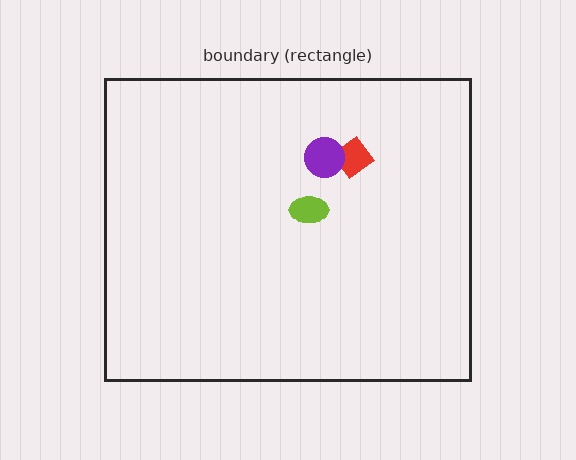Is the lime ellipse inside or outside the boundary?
Inside.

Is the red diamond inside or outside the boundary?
Inside.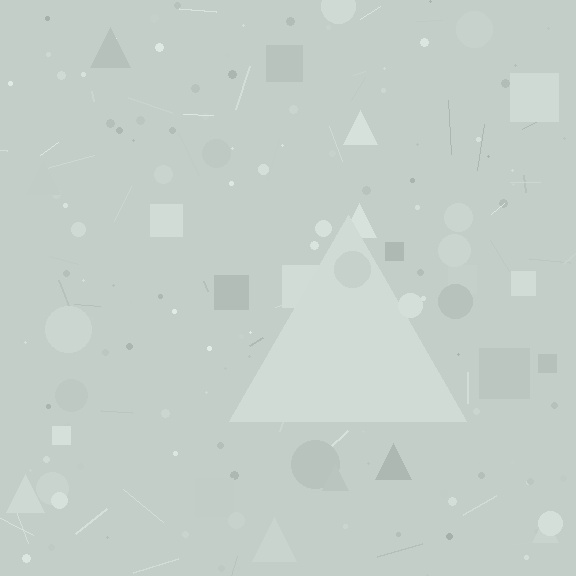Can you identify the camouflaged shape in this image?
The camouflaged shape is a triangle.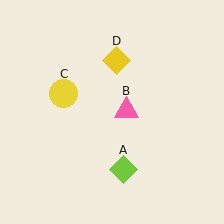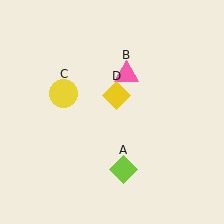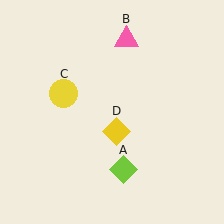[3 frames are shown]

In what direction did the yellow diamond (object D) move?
The yellow diamond (object D) moved down.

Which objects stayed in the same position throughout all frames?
Lime diamond (object A) and yellow circle (object C) remained stationary.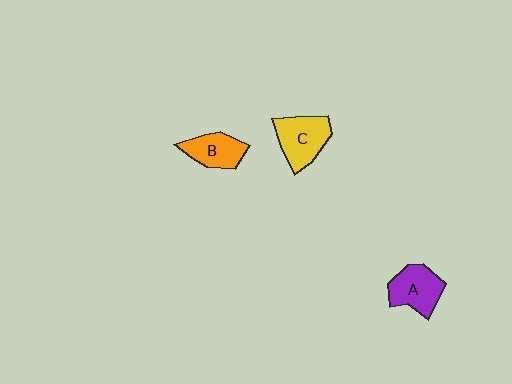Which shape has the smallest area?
Shape B (orange).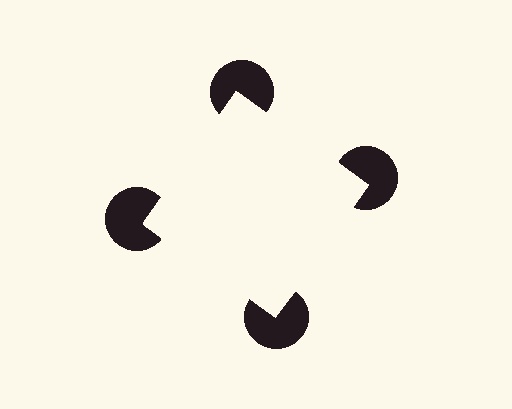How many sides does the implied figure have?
4 sides.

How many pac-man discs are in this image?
There are 4 — one at each vertex of the illusory square.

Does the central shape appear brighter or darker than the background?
It typically appears slightly brighter than the background, even though no actual brightness change is drawn.